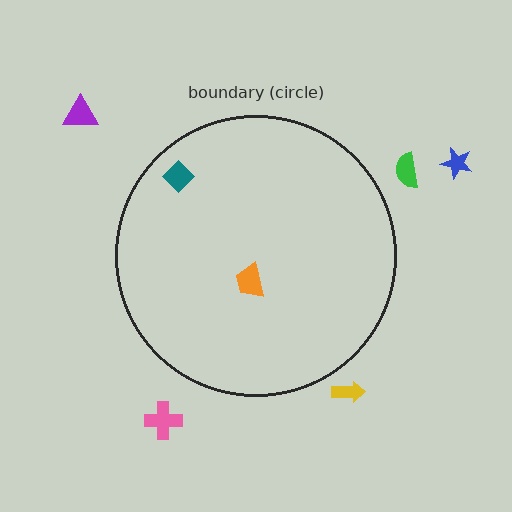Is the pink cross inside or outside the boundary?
Outside.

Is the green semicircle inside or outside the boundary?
Outside.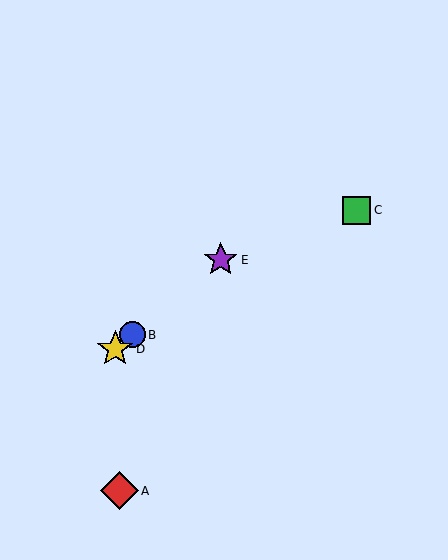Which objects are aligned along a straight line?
Objects B, D, E are aligned along a straight line.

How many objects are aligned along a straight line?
3 objects (B, D, E) are aligned along a straight line.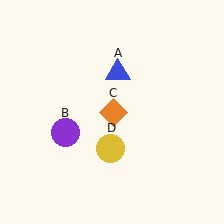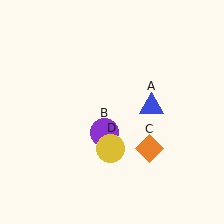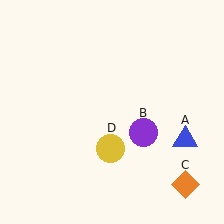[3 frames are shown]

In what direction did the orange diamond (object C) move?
The orange diamond (object C) moved down and to the right.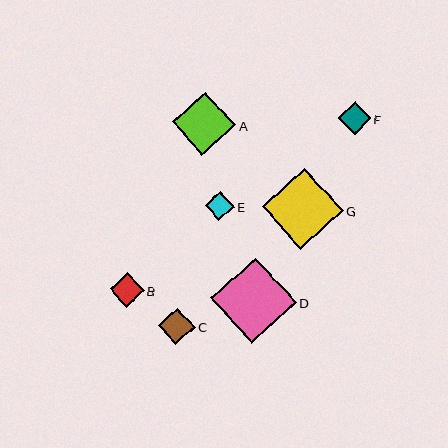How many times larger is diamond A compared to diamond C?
Diamond A is approximately 1.7 times the size of diamond C.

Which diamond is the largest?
Diamond D is the largest with a size of approximately 85 pixels.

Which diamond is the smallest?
Diamond E is the smallest with a size of approximately 29 pixels.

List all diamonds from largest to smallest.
From largest to smallest: D, G, A, C, B, F, E.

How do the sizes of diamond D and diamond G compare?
Diamond D and diamond G are approximately the same size.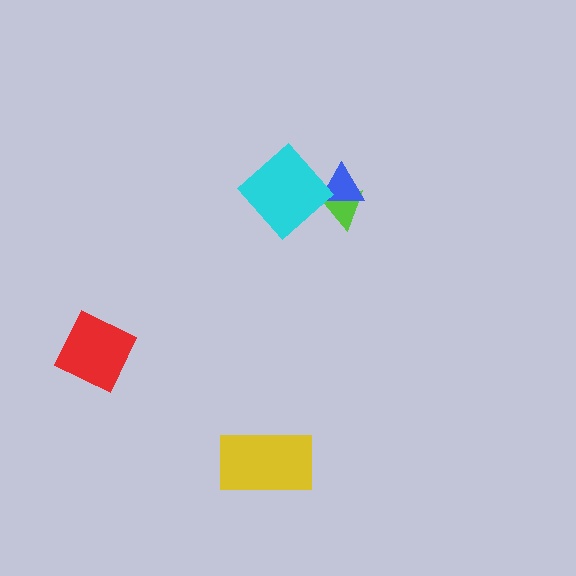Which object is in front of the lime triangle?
The blue triangle is in front of the lime triangle.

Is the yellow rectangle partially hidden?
No, no other shape covers it.